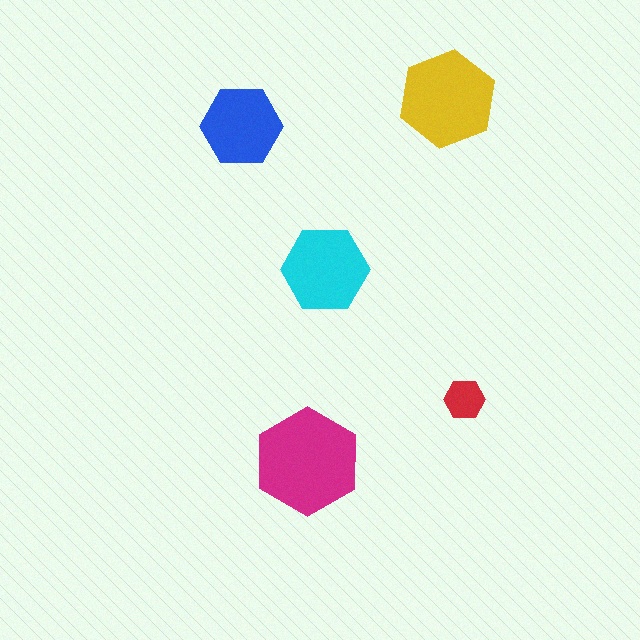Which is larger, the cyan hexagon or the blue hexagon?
The cyan one.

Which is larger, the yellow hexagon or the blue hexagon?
The yellow one.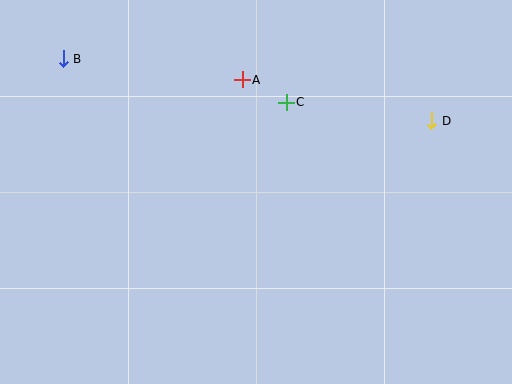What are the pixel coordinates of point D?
Point D is at (432, 121).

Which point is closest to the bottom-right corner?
Point D is closest to the bottom-right corner.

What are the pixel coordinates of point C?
Point C is at (286, 102).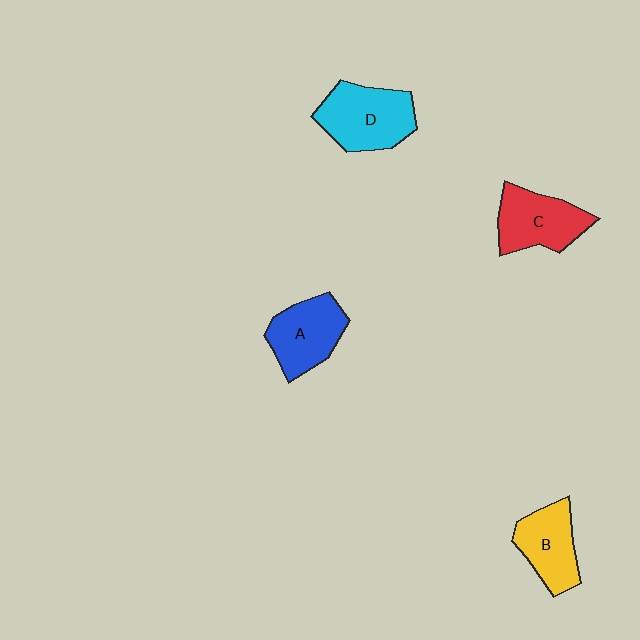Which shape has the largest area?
Shape D (cyan).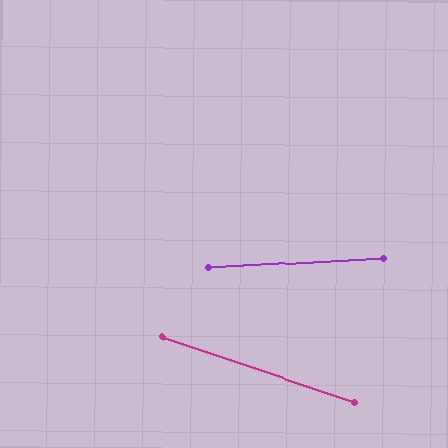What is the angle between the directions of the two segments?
Approximately 22 degrees.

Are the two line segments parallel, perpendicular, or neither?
Neither parallel nor perpendicular — they differ by about 22°.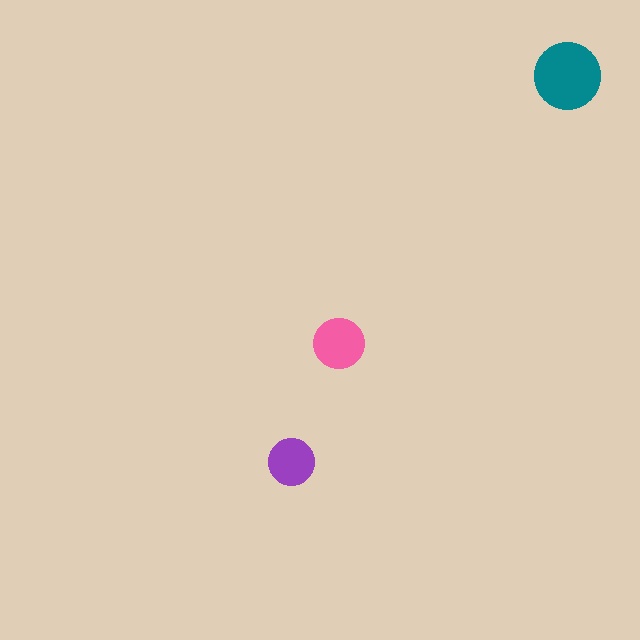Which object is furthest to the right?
The teal circle is rightmost.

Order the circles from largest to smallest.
the teal one, the pink one, the purple one.